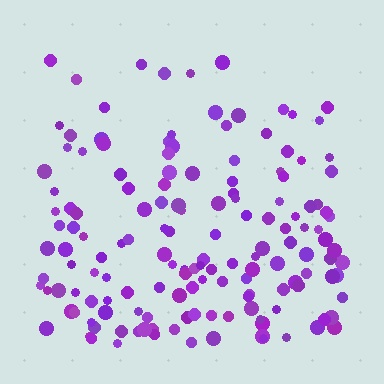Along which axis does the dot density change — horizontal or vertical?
Vertical.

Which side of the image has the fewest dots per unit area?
The top.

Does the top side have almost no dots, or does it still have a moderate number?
Still a moderate number, just noticeably fewer than the bottom.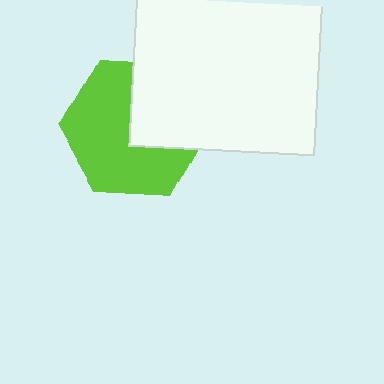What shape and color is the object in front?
The object in front is a white square.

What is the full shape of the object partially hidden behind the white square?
The partially hidden object is a lime hexagon.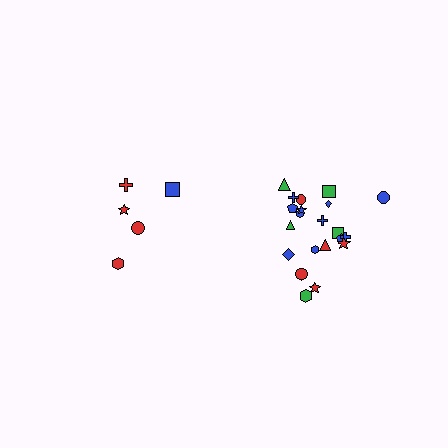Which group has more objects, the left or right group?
The right group.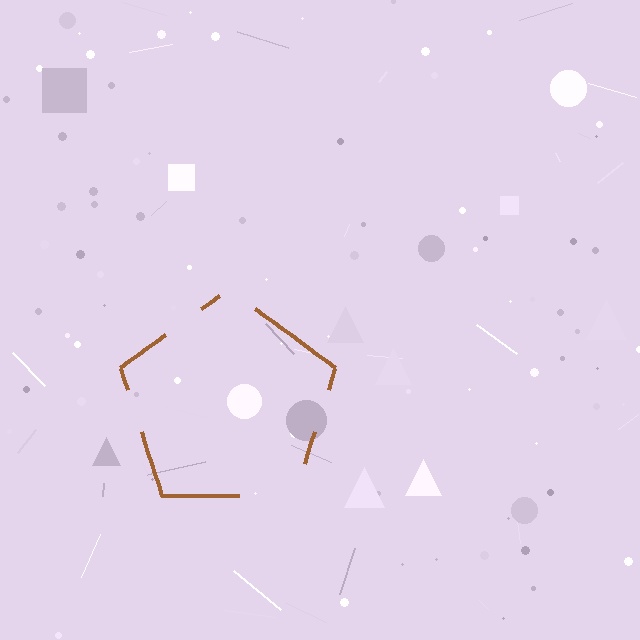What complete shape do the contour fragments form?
The contour fragments form a pentagon.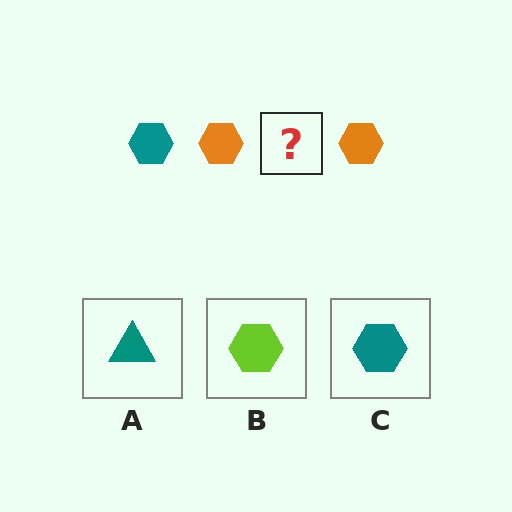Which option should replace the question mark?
Option C.